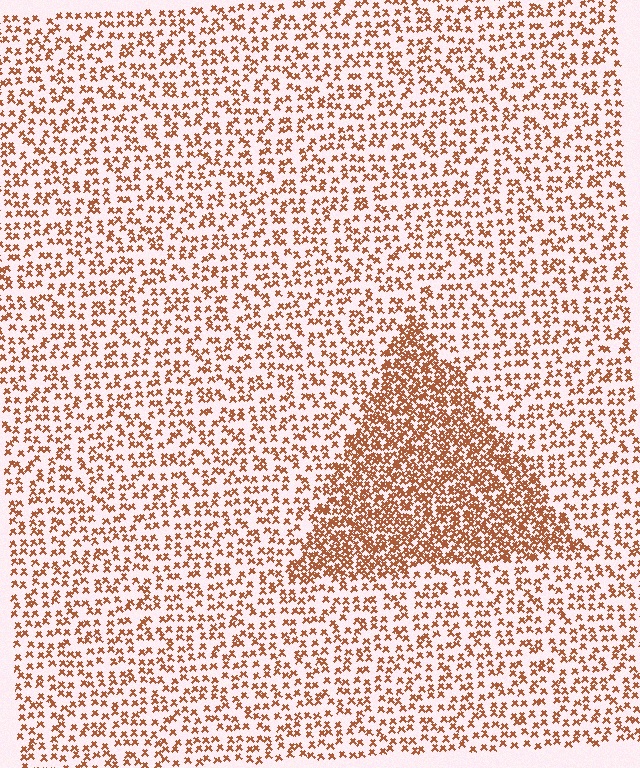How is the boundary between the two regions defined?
The boundary is defined by a change in element density (approximately 2.3x ratio). All elements are the same color, size, and shape.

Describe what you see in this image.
The image contains small brown elements arranged at two different densities. A triangle-shaped region is visible where the elements are more densely packed than the surrounding area.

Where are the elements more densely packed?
The elements are more densely packed inside the triangle boundary.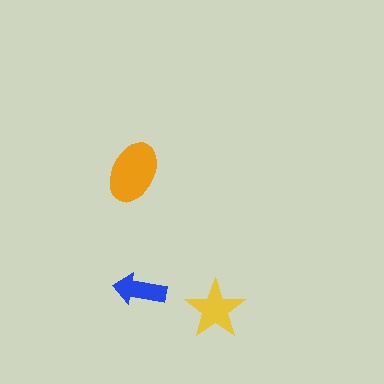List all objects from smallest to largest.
The blue arrow, the yellow star, the orange ellipse.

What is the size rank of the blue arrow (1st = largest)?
3rd.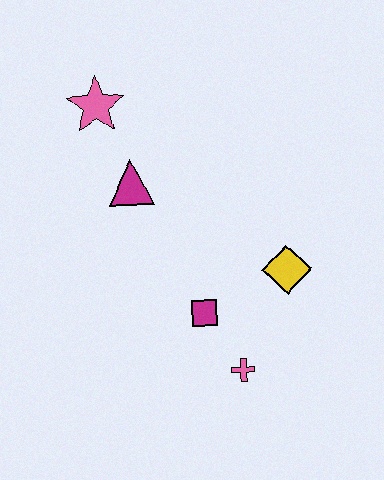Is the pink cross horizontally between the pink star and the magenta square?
No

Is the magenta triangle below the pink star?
Yes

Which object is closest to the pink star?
The magenta triangle is closest to the pink star.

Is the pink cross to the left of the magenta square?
No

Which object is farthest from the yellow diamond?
The pink star is farthest from the yellow diamond.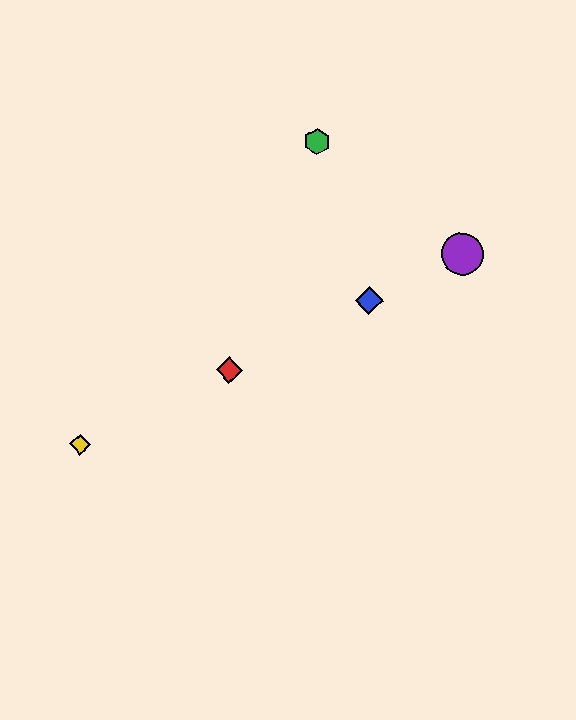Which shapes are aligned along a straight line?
The red diamond, the blue diamond, the yellow diamond, the purple circle are aligned along a straight line.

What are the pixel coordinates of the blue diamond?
The blue diamond is at (369, 301).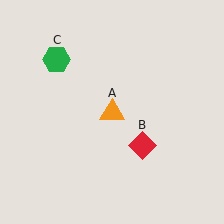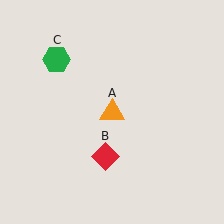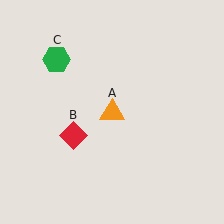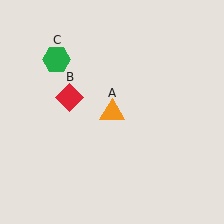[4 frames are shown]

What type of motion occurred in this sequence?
The red diamond (object B) rotated clockwise around the center of the scene.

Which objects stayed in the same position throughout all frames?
Orange triangle (object A) and green hexagon (object C) remained stationary.